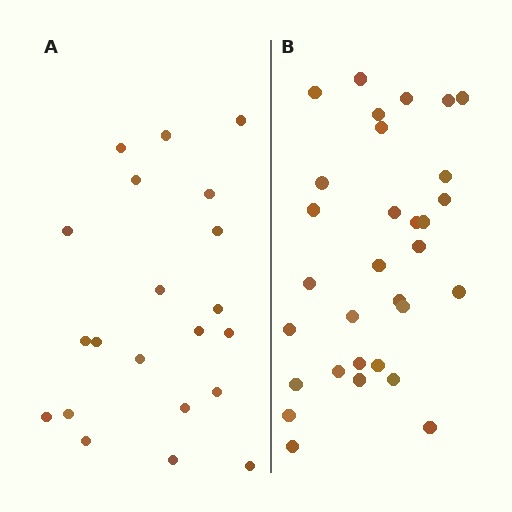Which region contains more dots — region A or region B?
Region B (the right region) has more dots.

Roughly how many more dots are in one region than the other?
Region B has roughly 10 or so more dots than region A.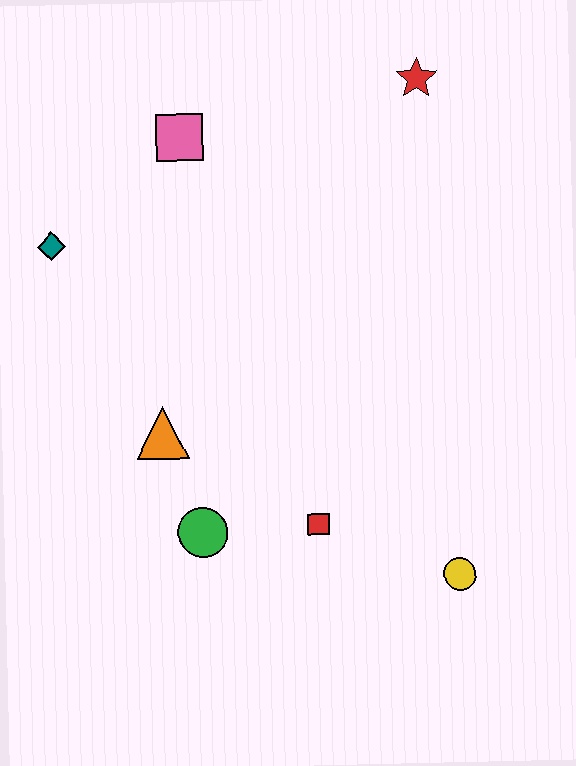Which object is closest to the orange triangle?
The green circle is closest to the orange triangle.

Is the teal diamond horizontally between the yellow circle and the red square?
No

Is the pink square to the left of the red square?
Yes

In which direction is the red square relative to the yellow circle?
The red square is to the left of the yellow circle.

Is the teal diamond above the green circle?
Yes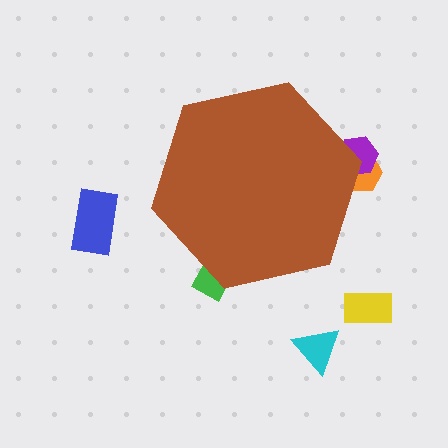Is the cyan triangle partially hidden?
No, the cyan triangle is fully visible.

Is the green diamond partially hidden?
Yes, the green diamond is partially hidden behind the brown hexagon.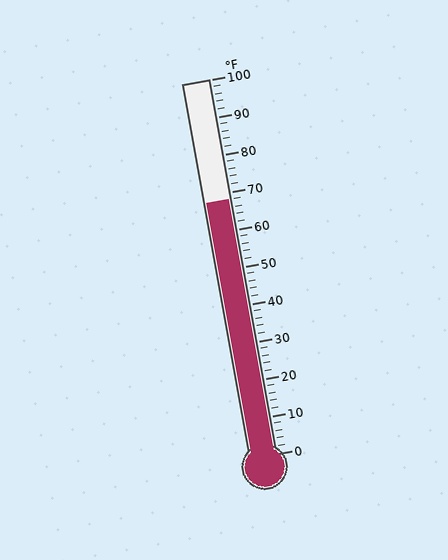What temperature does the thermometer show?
The thermometer shows approximately 68°F.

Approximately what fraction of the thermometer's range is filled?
The thermometer is filled to approximately 70% of its range.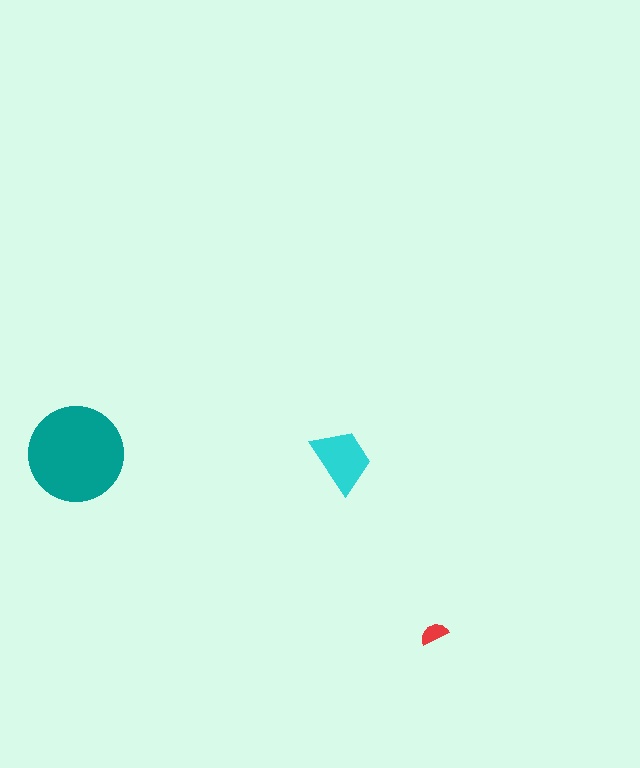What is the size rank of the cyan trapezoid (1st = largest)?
2nd.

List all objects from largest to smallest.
The teal circle, the cyan trapezoid, the red semicircle.